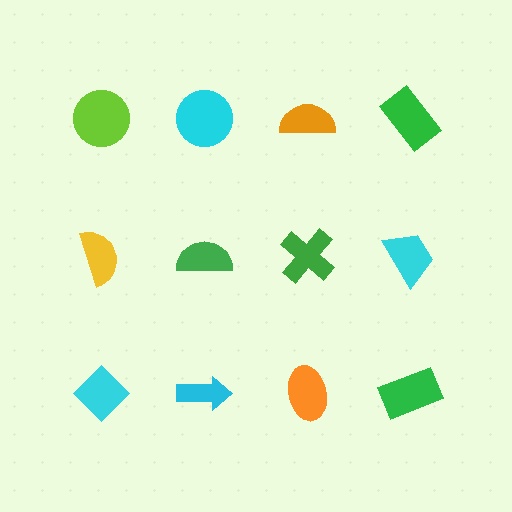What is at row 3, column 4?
A green rectangle.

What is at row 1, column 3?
An orange semicircle.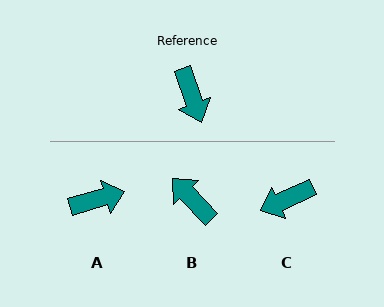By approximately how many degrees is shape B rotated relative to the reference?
Approximately 155 degrees clockwise.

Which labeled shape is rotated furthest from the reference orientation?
B, about 155 degrees away.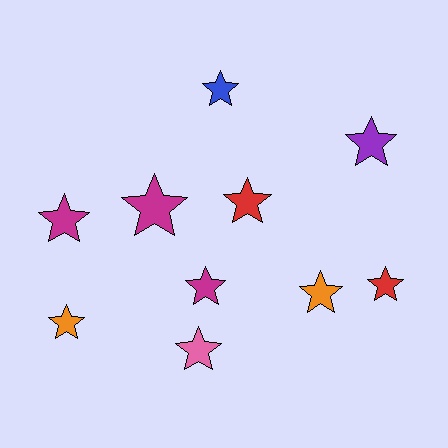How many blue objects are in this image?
There is 1 blue object.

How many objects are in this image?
There are 10 objects.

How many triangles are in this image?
There are no triangles.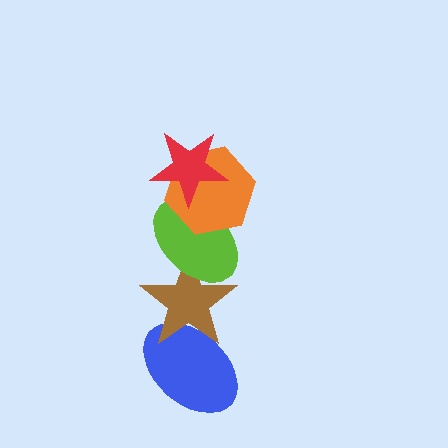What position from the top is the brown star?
The brown star is 4th from the top.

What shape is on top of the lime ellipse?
The orange hexagon is on top of the lime ellipse.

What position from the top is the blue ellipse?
The blue ellipse is 5th from the top.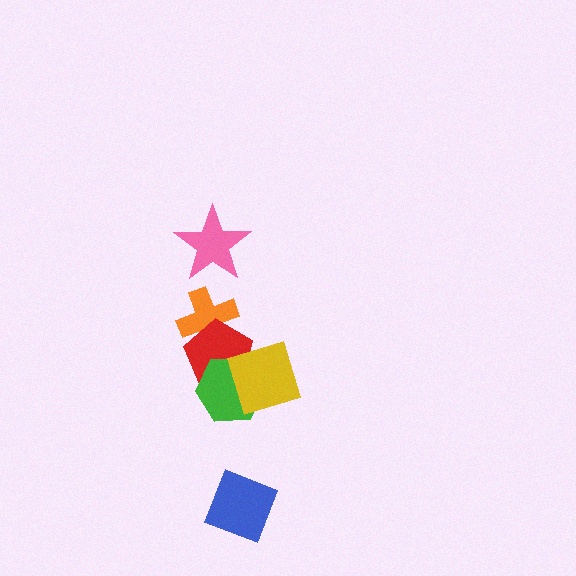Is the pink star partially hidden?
No, no other shape covers it.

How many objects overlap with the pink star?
0 objects overlap with the pink star.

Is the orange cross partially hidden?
Yes, it is partially covered by another shape.